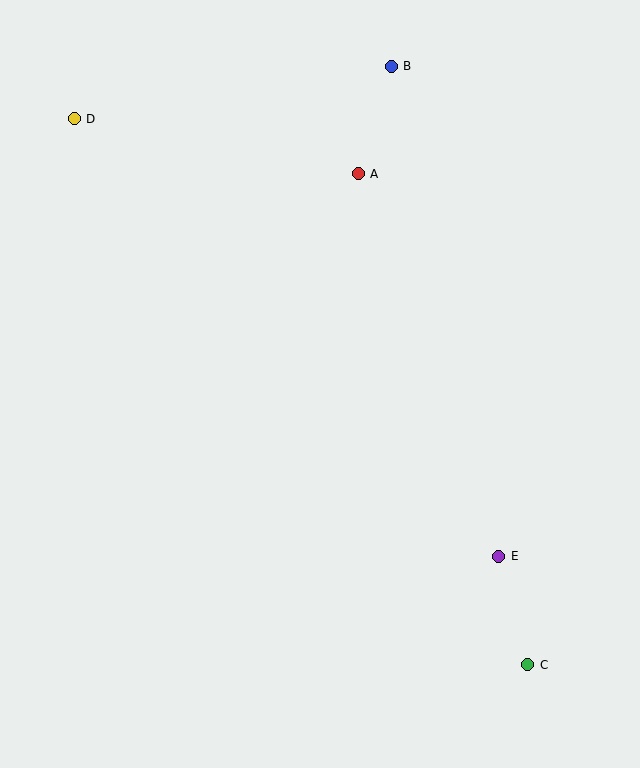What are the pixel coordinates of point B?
Point B is at (391, 66).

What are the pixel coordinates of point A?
Point A is at (358, 174).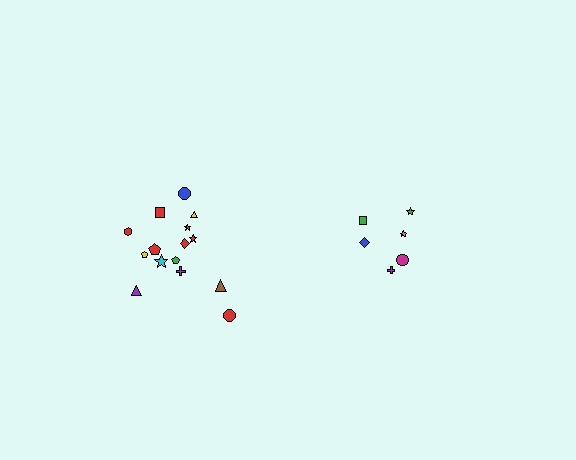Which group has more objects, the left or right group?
The left group.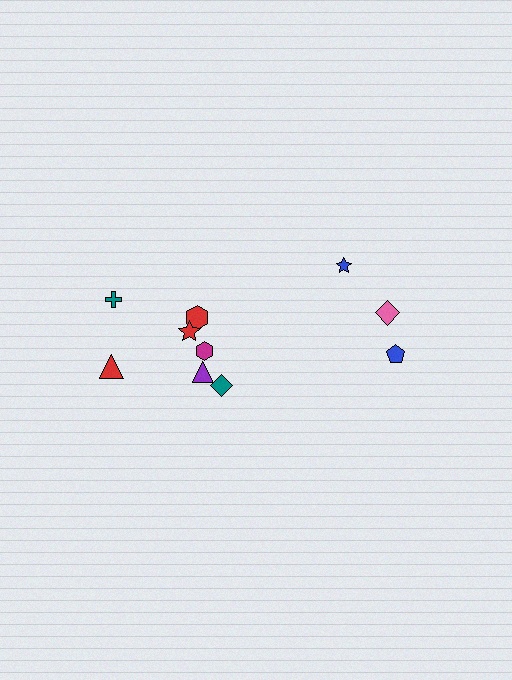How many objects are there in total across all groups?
There are 10 objects.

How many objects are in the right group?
There are 3 objects.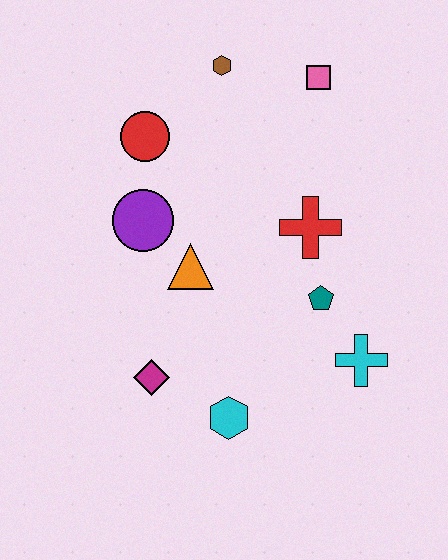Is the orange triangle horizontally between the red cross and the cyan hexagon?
No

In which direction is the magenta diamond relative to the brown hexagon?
The magenta diamond is below the brown hexagon.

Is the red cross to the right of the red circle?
Yes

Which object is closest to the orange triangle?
The purple circle is closest to the orange triangle.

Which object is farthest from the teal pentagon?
The brown hexagon is farthest from the teal pentagon.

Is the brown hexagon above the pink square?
Yes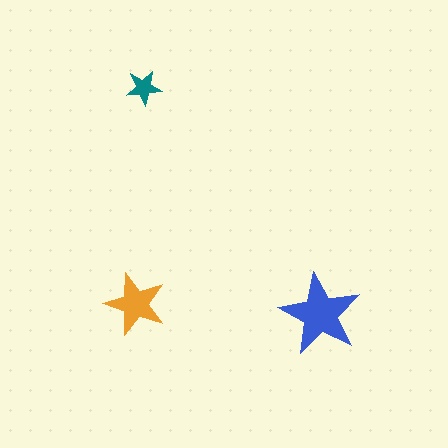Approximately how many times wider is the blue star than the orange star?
About 1.5 times wider.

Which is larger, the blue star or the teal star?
The blue one.